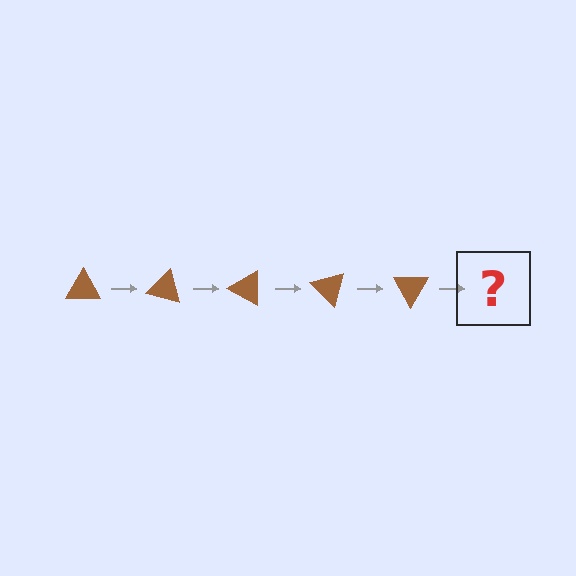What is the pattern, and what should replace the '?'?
The pattern is that the triangle rotates 15 degrees each step. The '?' should be a brown triangle rotated 75 degrees.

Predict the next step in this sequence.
The next step is a brown triangle rotated 75 degrees.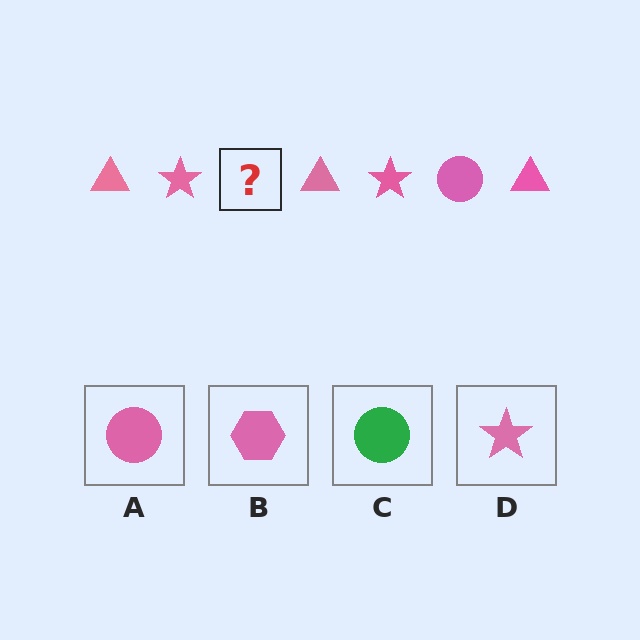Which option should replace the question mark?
Option A.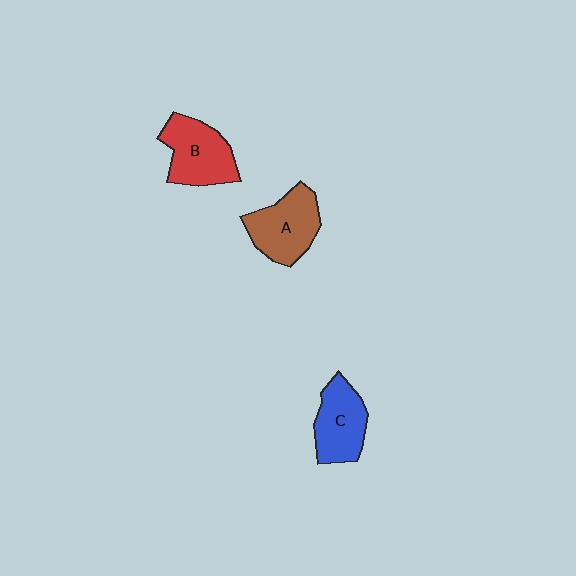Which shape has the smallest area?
Shape C (blue).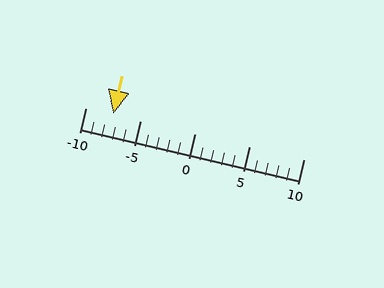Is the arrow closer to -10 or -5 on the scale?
The arrow is closer to -5.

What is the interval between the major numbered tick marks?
The major tick marks are spaced 5 units apart.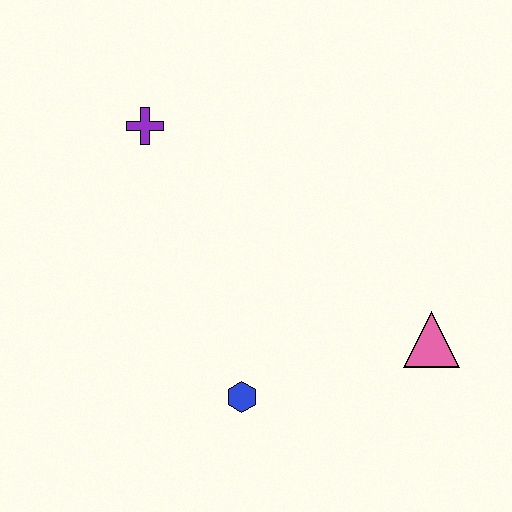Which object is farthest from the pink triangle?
The purple cross is farthest from the pink triangle.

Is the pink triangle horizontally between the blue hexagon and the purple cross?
No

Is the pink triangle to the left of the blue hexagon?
No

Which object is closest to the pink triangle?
The blue hexagon is closest to the pink triangle.